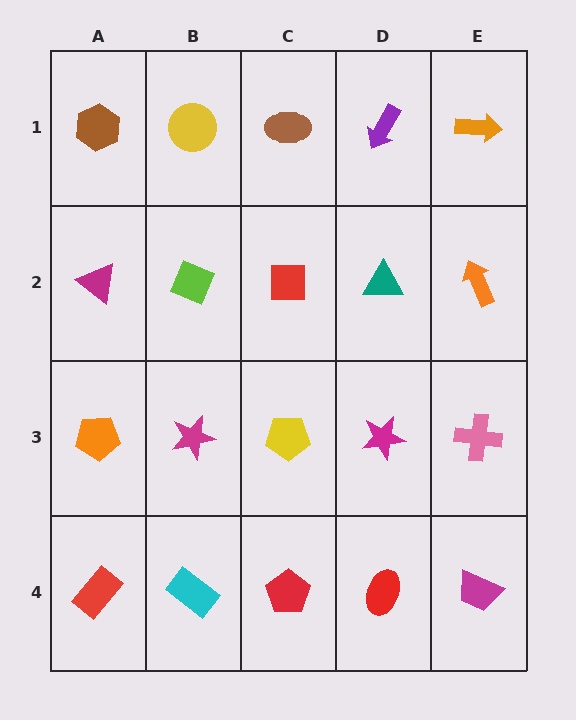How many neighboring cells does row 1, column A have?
2.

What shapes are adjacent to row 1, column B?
A lime diamond (row 2, column B), a brown hexagon (row 1, column A), a brown ellipse (row 1, column C).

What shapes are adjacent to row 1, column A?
A magenta triangle (row 2, column A), a yellow circle (row 1, column B).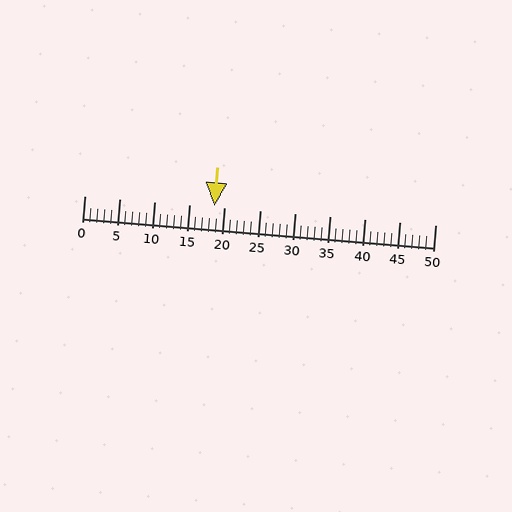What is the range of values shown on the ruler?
The ruler shows values from 0 to 50.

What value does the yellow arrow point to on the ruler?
The yellow arrow points to approximately 19.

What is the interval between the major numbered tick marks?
The major tick marks are spaced 5 units apart.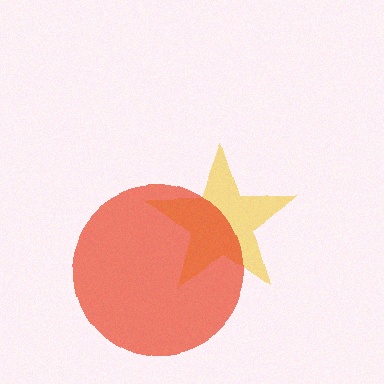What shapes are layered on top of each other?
The layered shapes are: a yellow star, a red circle.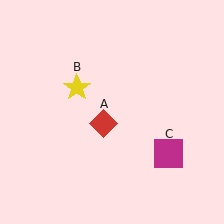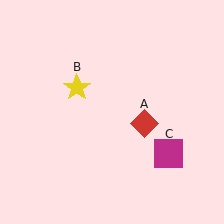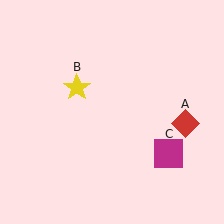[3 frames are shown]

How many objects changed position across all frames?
1 object changed position: red diamond (object A).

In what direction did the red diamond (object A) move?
The red diamond (object A) moved right.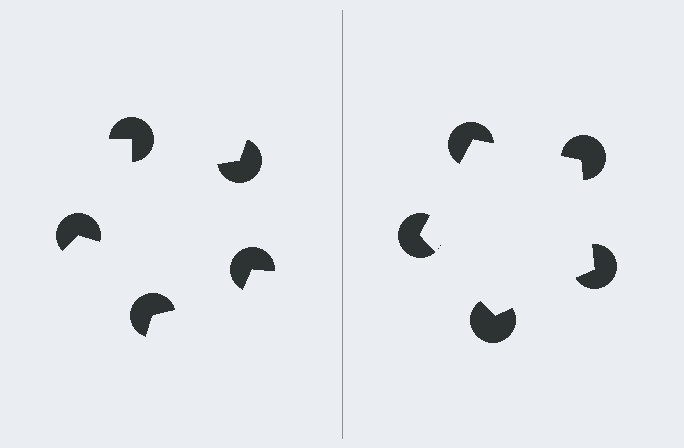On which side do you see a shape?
An illusory pentagon appears on the right side. On the left side the wedge cuts are rotated, so no coherent shape forms.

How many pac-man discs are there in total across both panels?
10 — 5 on each side.